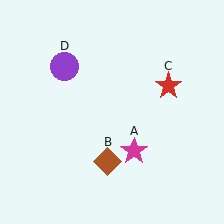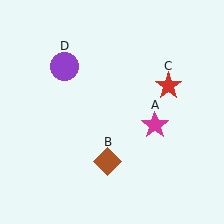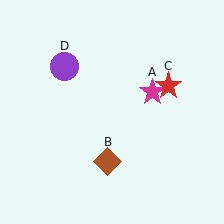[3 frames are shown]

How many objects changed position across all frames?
1 object changed position: magenta star (object A).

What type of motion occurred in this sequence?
The magenta star (object A) rotated counterclockwise around the center of the scene.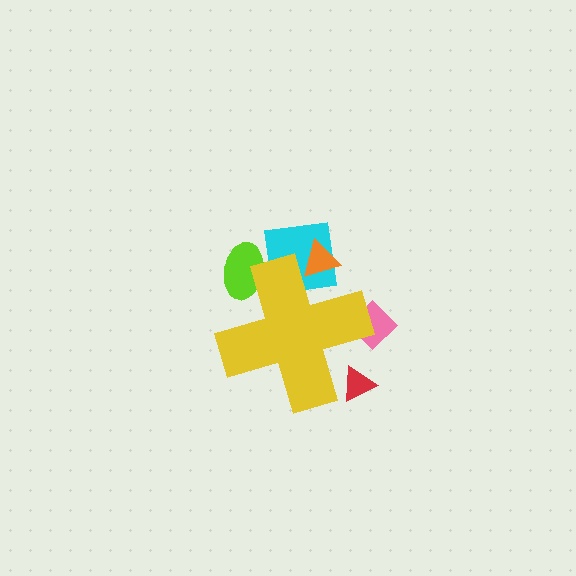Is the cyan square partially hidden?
Yes, the cyan square is partially hidden behind the yellow cross.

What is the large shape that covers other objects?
A yellow cross.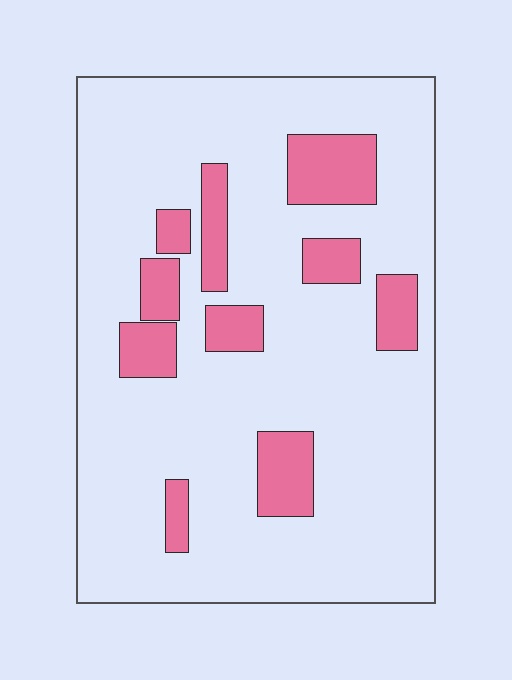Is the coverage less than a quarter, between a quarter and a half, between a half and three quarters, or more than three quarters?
Less than a quarter.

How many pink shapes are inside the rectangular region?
10.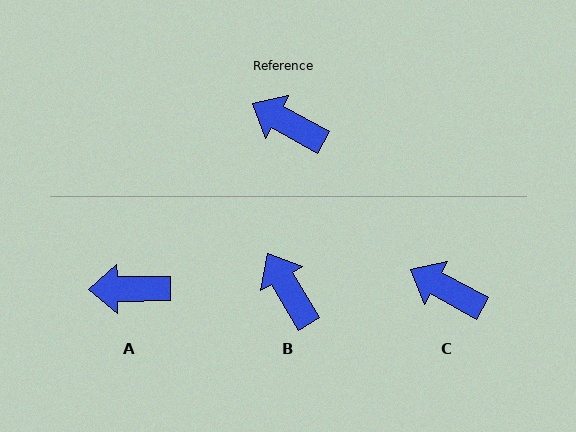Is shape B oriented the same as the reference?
No, it is off by about 31 degrees.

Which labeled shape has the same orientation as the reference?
C.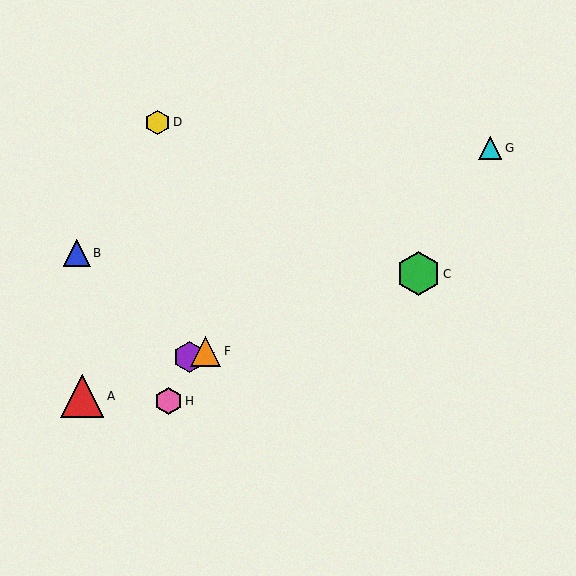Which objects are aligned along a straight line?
Objects A, C, E, F are aligned along a straight line.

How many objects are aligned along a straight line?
4 objects (A, C, E, F) are aligned along a straight line.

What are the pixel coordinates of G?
Object G is at (490, 148).